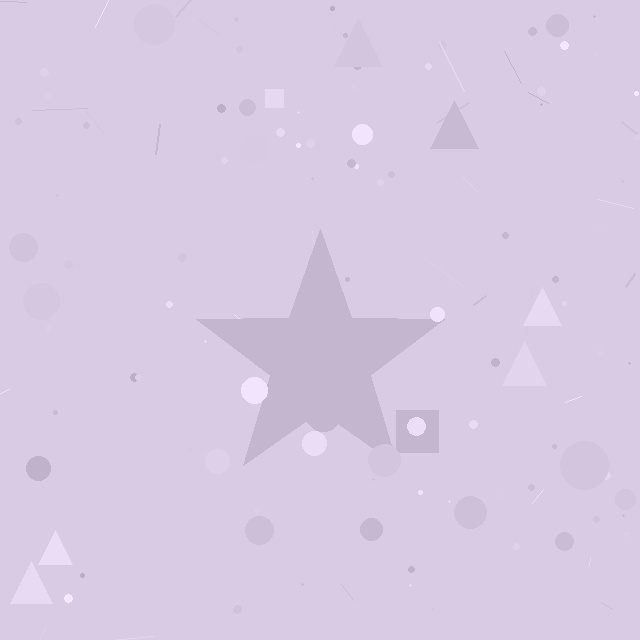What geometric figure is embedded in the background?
A star is embedded in the background.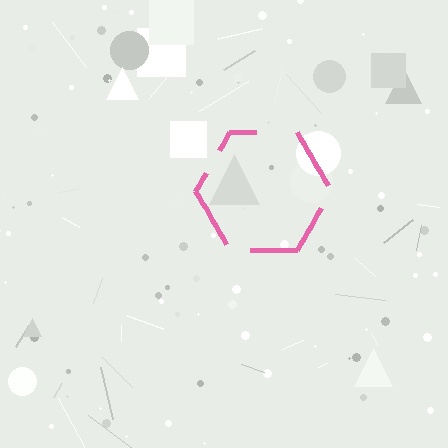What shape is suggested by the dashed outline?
The dashed outline suggests a hexagon.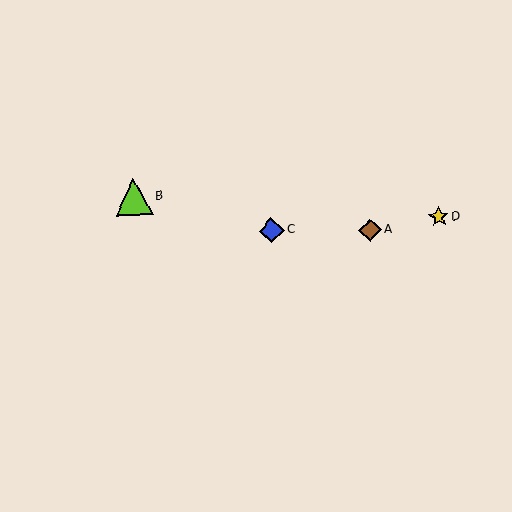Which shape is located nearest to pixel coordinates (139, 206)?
The lime triangle (labeled B) at (134, 197) is nearest to that location.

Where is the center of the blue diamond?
The center of the blue diamond is at (272, 230).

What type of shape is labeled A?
Shape A is a brown diamond.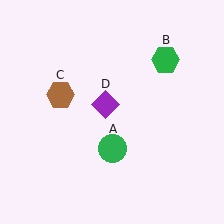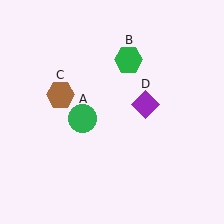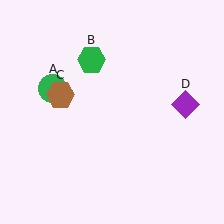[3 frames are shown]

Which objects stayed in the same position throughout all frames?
Brown hexagon (object C) remained stationary.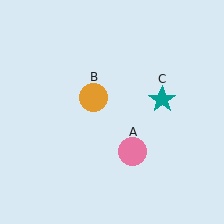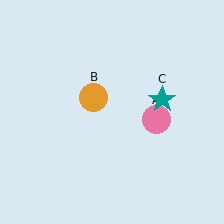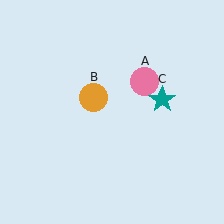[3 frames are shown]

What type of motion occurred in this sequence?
The pink circle (object A) rotated counterclockwise around the center of the scene.